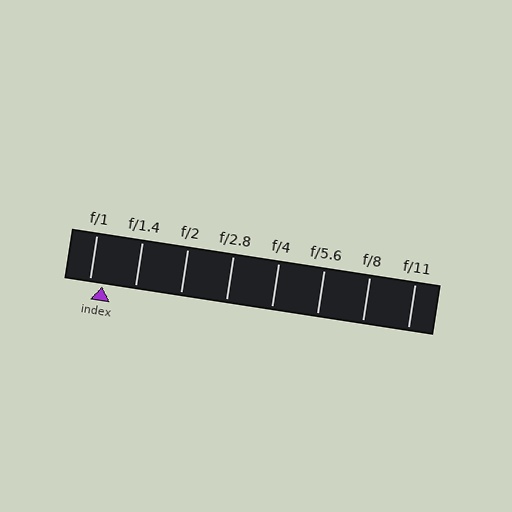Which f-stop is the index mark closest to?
The index mark is closest to f/1.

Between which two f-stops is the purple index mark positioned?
The index mark is between f/1 and f/1.4.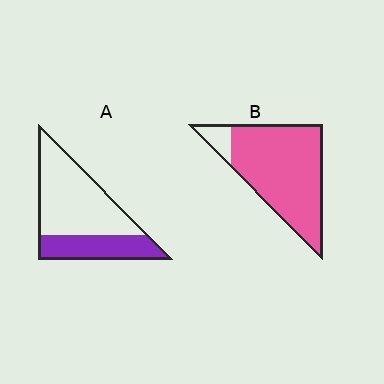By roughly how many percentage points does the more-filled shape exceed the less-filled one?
By roughly 55 percentage points (B over A).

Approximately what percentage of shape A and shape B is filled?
A is approximately 35% and B is approximately 90%.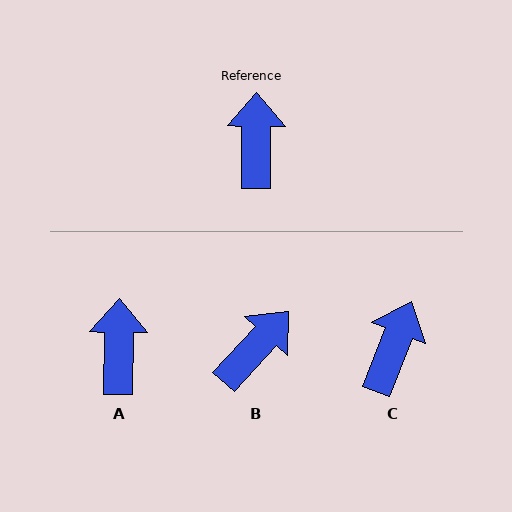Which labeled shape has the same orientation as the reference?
A.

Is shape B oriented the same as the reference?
No, it is off by about 42 degrees.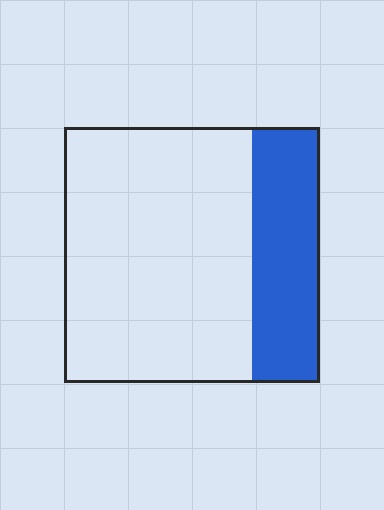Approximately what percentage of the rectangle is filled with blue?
Approximately 25%.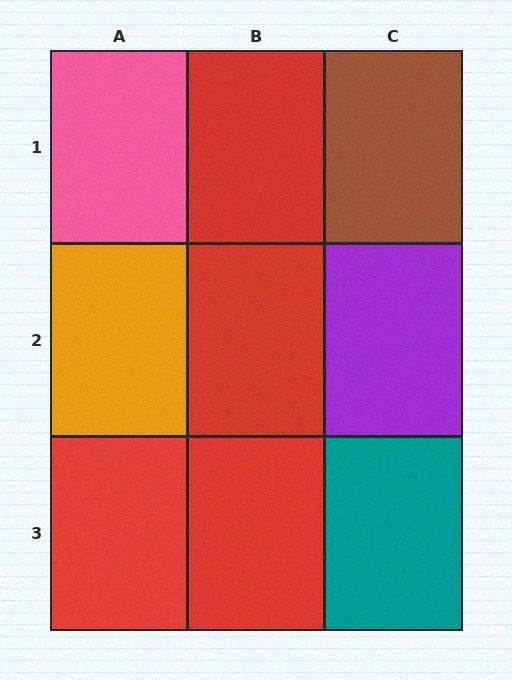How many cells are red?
4 cells are red.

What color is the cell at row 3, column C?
Teal.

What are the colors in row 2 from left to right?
Orange, red, purple.